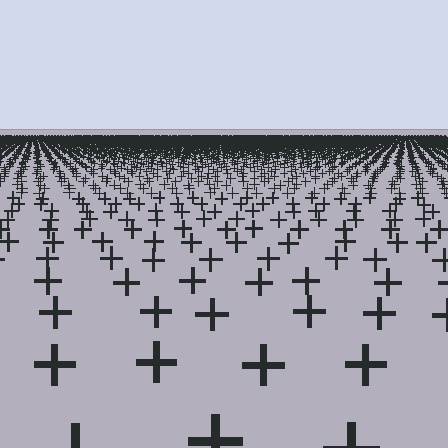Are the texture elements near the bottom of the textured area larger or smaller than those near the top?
Larger. Near the bottom, elements are closer to the viewer and appear at a bigger on-screen size.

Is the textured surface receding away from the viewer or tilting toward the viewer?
The surface is receding away from the viewer. Texture elements get smaller and denser toward the top.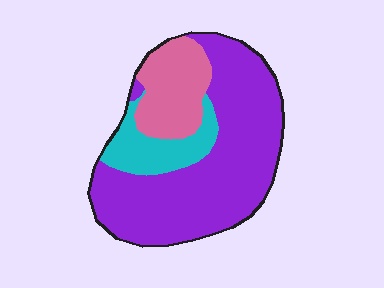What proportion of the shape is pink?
Pink covers 20% of the shape.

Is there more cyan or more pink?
Pink.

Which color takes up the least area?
Cyan, at roughly 15%.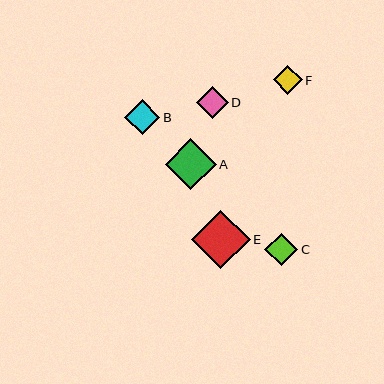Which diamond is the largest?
Diamond E is the largest with a size of approximately 58 pixels.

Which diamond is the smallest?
Diamond F is the smallest with a size of approximately 28 pixels.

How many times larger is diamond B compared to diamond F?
Diamond B is approximately 1.2 times the size of diamond F.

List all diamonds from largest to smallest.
From largest to smallest: E, A, B, C, D, F.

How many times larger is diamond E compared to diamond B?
Diamond E is approximately 1.7 times the size of diamond B.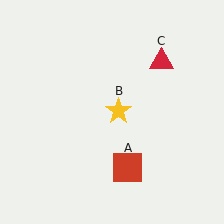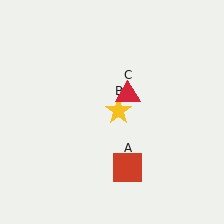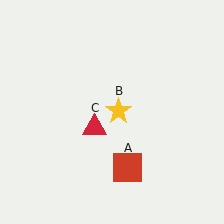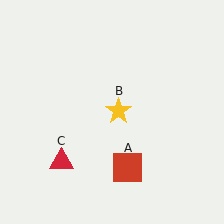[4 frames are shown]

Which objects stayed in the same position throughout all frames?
Red square (object A) and yellow star (object B) remained stationary.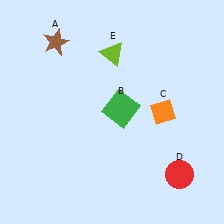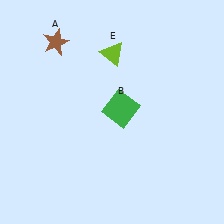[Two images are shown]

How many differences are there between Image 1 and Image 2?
There are 2 differences between the two images.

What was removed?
The red circle (D), the orange diamond (C) were removed in Image 2.